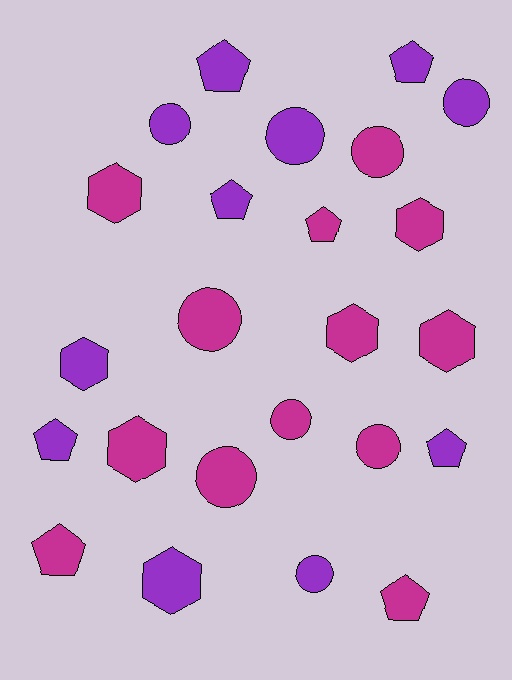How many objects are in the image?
There are 24 objects.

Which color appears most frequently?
Magenta, with 13 objects.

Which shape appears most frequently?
Circle, with 9 objects.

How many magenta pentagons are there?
There are 3 magenta pentagons.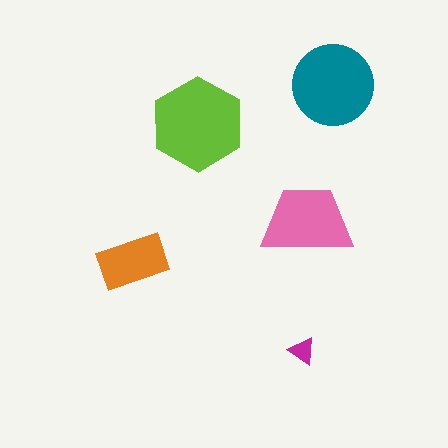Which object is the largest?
The lime hexagon.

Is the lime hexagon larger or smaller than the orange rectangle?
Larger.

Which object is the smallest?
The magenta triangle.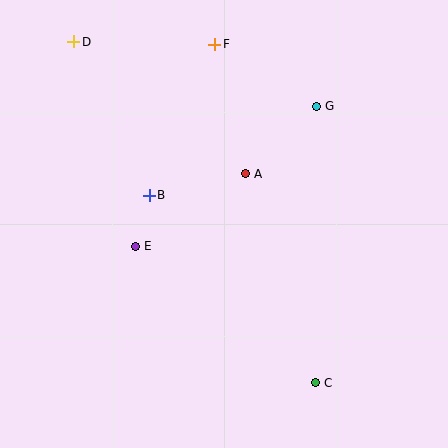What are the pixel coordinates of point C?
Point C is at (316, 383).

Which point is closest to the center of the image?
Point A at (246, 174) is closest to the center.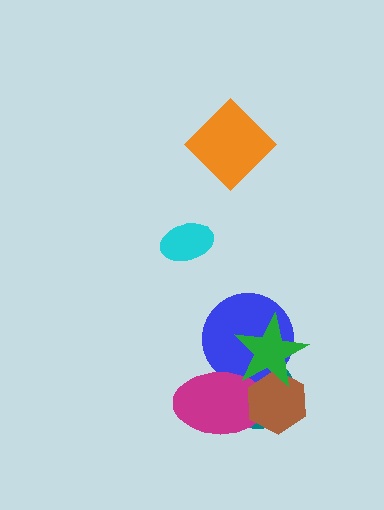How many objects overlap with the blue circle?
4 objects overlap with the blue circle.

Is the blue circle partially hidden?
Yes, it is partially covered by another shape.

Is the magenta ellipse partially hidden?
Yes, it is partially covered by another shape.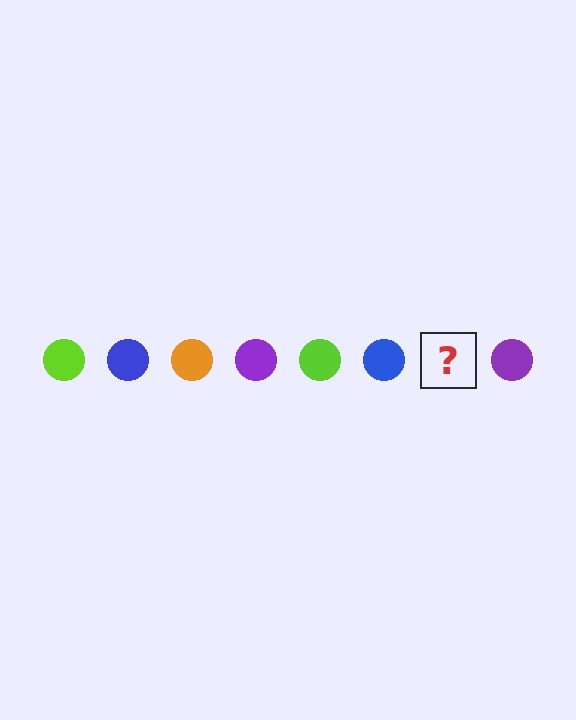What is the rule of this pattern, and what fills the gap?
The rule is that the pattern cycles through lime, blue, orange, purple circles. The gap should be filled with an orange circle.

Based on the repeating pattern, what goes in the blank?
The blank should be an orange circle.